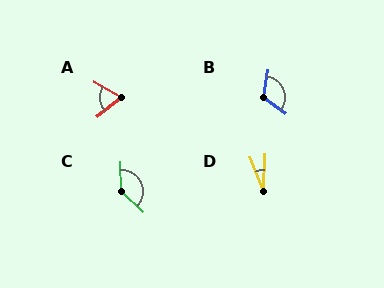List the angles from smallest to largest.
D (23°), A (68°), B (118°), C (134°).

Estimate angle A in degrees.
Approximately 68 degrees.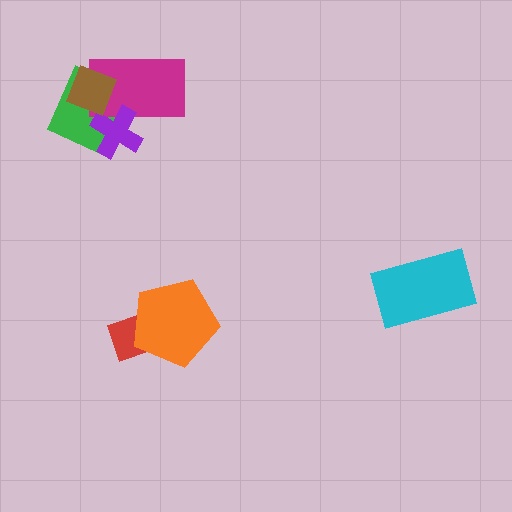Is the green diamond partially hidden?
Yes, it is partially covered by another shape.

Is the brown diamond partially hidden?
No, no other shape covers it.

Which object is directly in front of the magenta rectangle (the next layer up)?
The purple cross is directly in front of the magenta rectangle.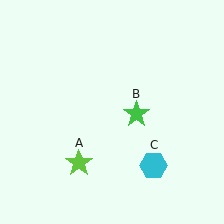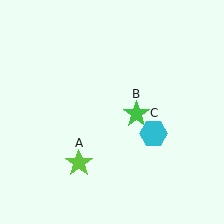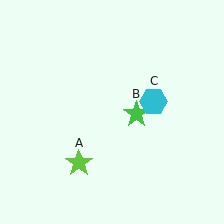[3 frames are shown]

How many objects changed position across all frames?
1 object changed position: cyan hexagon (object C).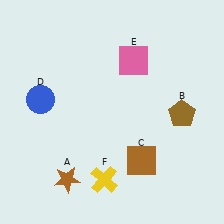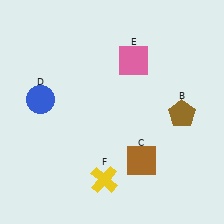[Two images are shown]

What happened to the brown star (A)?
The brown star (A) was removed in Image 2. It was in the bottom-left area of Image 1.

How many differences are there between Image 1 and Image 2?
There is 1 difference between the two images.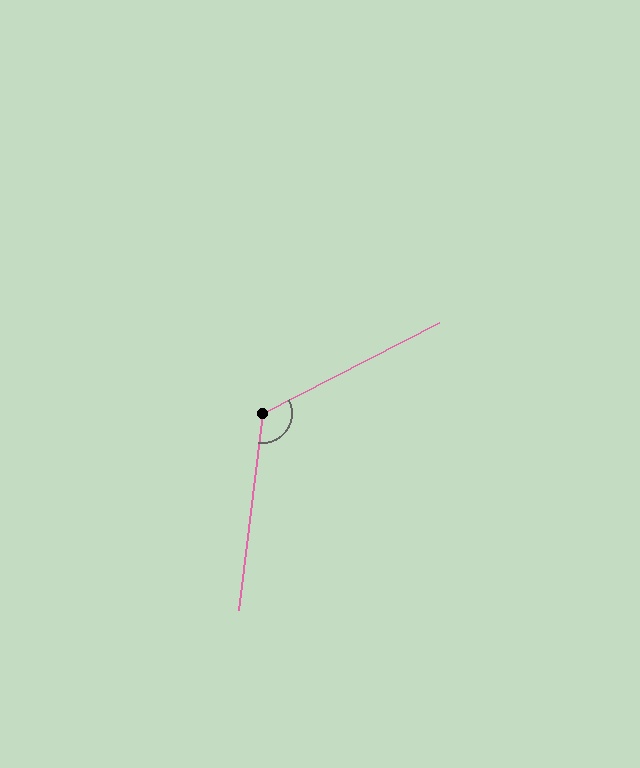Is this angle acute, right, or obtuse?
It is obtuse.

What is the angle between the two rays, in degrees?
Approximately 124 degrees.